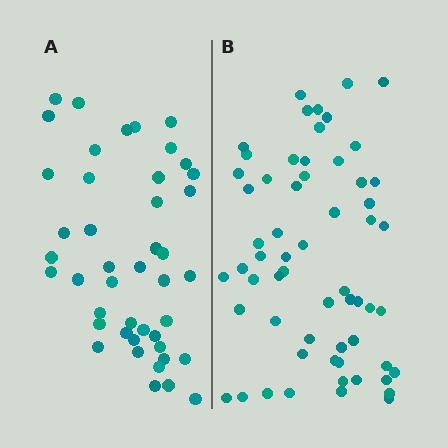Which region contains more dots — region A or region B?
Region B (the right region) has more dots.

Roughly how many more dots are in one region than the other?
Region B has approximately 15 more dots than region A.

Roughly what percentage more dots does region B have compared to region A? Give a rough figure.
About 35% more.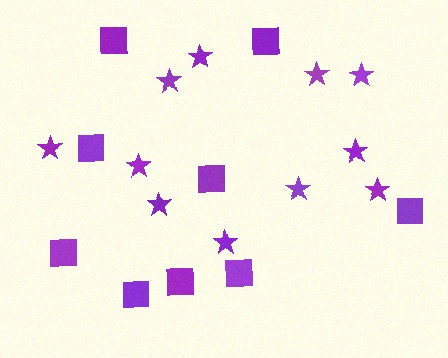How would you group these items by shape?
There are 2 groups: one group of stars (11) and one group of squares (9).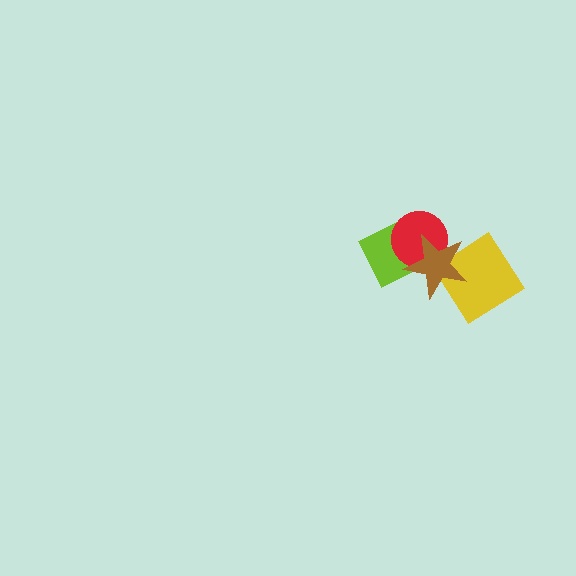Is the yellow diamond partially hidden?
Yes, it is partially covered by another shape.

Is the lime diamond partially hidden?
Yes, it is partially covered by another shape.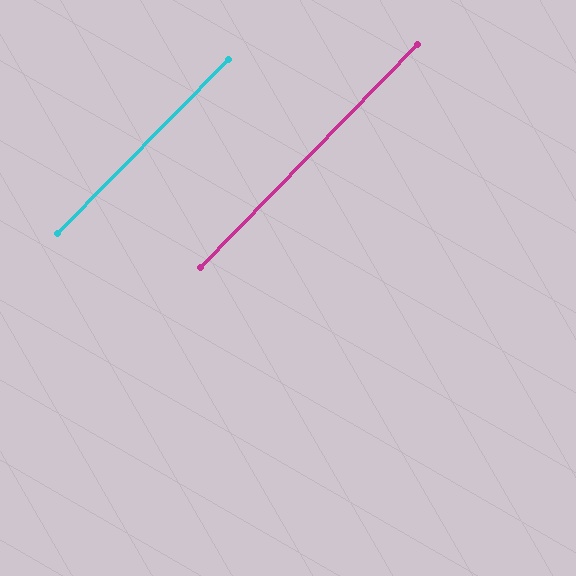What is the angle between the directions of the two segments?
Approximately 0 degrees.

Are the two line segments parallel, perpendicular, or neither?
Parallel — their directions differ by only 0.4°.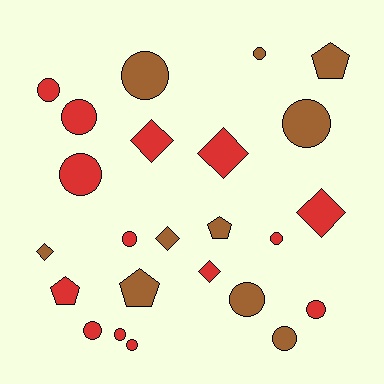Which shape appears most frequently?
Circle, with 14 objects.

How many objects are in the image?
There are 24 objects.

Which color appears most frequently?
Red, with 14 objects.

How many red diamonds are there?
There are 4 red diamonds.